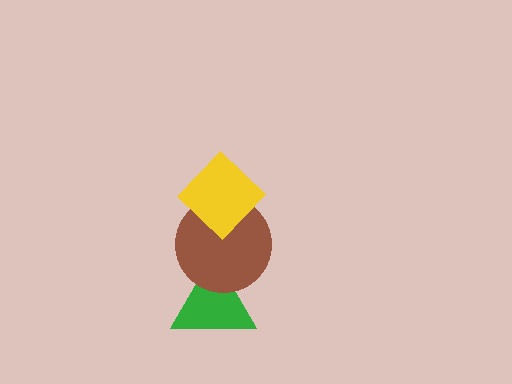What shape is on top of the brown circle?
The yellow diamond is on top of the brown circle.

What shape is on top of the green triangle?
The brown circle is on top of the green triangle.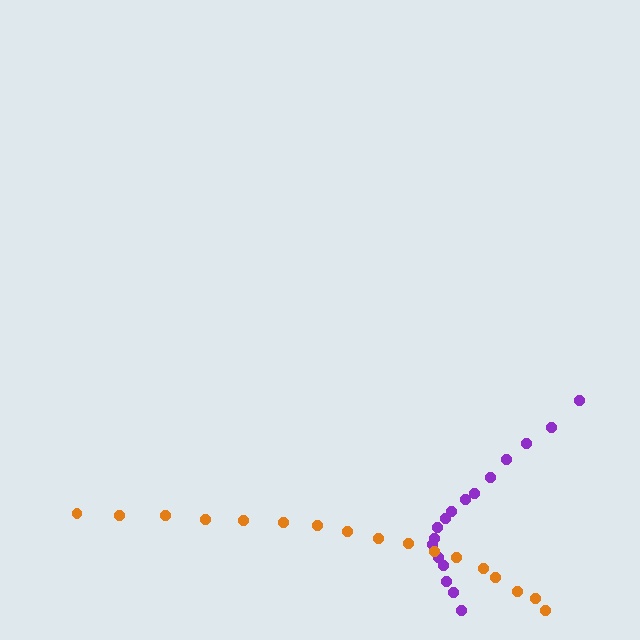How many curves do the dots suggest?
There are 2 distinct paths.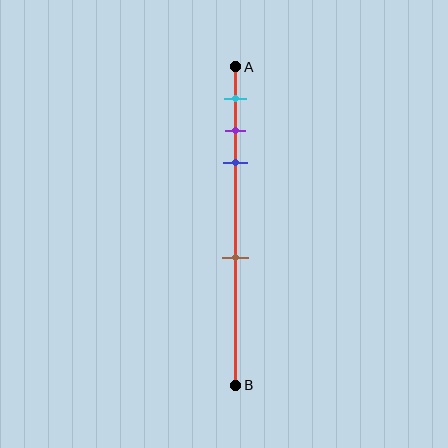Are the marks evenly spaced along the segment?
No, the marks are not evenly spaced.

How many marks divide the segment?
There are 4 marks dividing the segment.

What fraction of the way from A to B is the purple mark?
The purple mark is approximately 20% (0.2) of the way from A to B.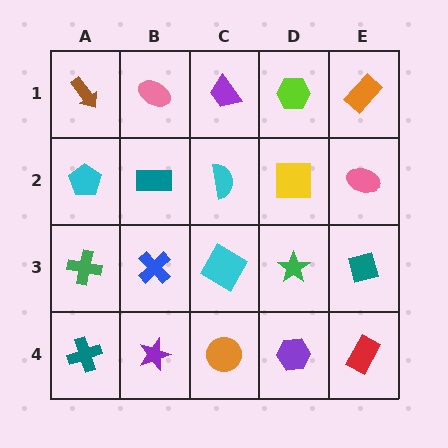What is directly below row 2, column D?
A green star.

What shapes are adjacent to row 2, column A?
A brown arrow (row 1, column A), a green cross (row 3, column A), a teal rectangle (row 2, column B).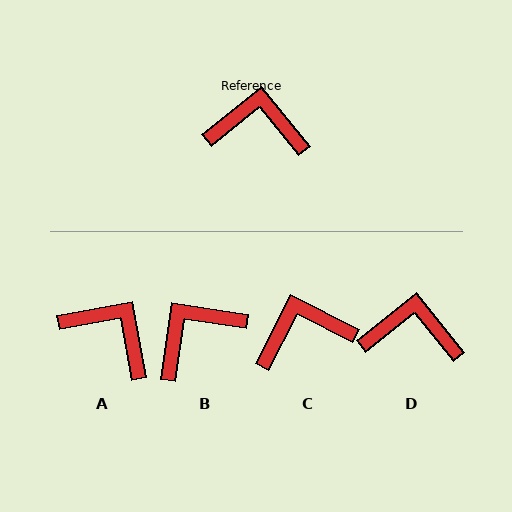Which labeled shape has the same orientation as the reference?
D.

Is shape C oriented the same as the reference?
No, it is off by about 24 degrees.